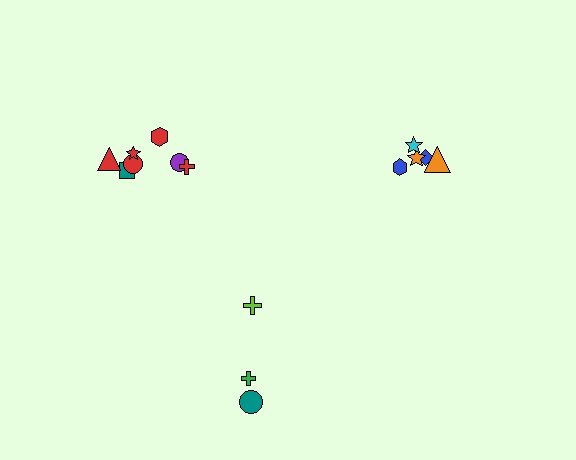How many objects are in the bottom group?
There are 3 objects.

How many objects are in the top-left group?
There are 7 objects.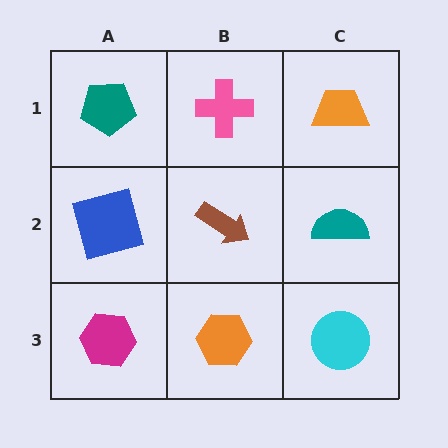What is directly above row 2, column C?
An orange trapezoid.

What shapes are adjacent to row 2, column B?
A pink cross (row 1, column B), an orange hexagon (row 3, column B), a blue square (row 2, column A), a teal semicircle (row 2, column C).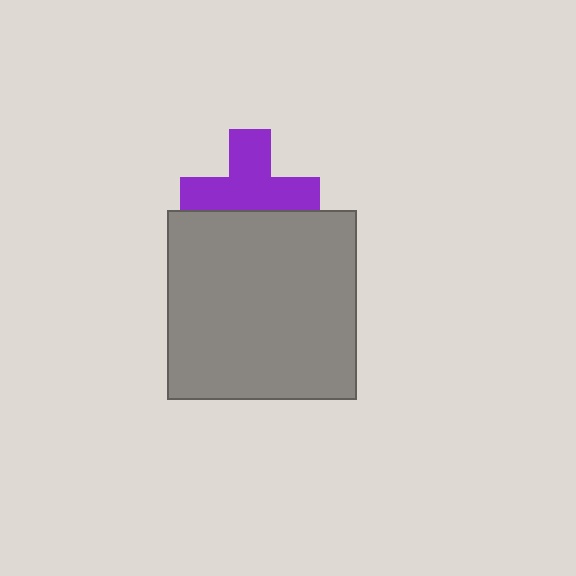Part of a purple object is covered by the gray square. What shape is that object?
It is a cross.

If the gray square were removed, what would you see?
You would see the complete purple cross.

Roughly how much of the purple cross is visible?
Most of it is visible (roughly 66%).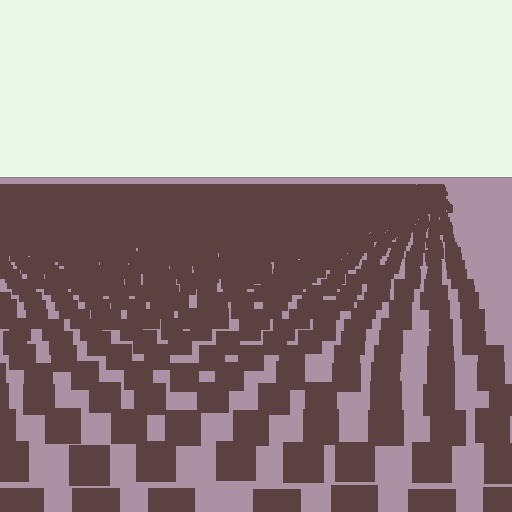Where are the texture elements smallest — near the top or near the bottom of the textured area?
Near the top.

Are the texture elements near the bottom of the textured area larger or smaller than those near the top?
Larger. Near the bottom, elements are closer to the viewer and appear at a bigger on-screen size.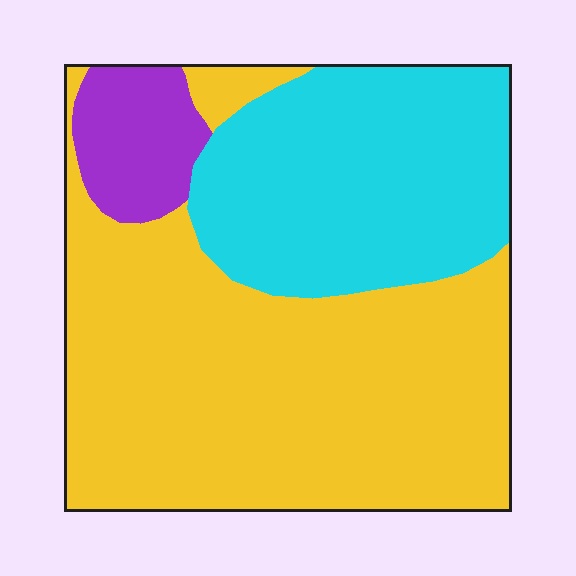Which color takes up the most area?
Yellow, at roughly 60%.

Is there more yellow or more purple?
Yellow.